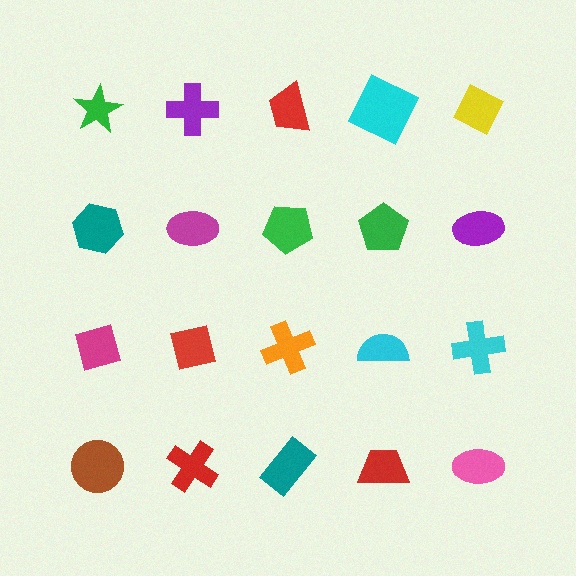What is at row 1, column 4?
A cyan square.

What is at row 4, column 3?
A teal rectangle.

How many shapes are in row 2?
5 shapes.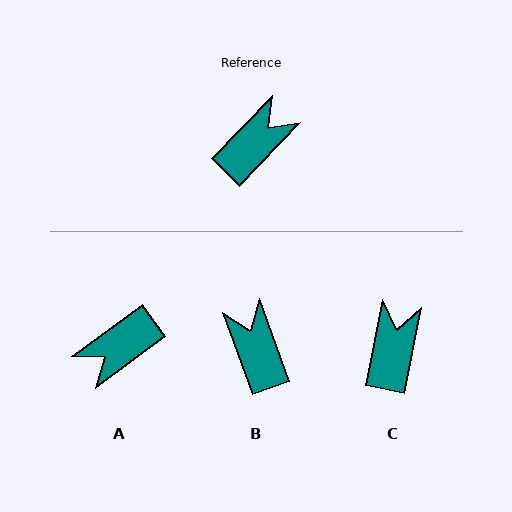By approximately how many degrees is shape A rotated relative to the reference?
Approximately 170 degrees counter-clockwise.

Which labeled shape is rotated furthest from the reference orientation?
A, about 170 degrees away.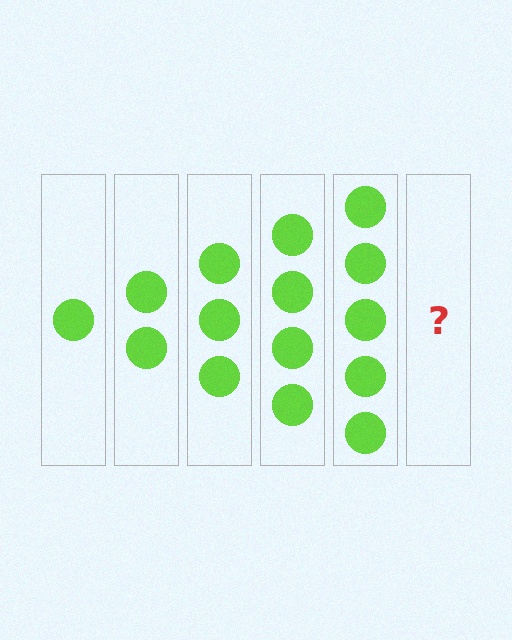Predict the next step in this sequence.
The next step is 6 circles.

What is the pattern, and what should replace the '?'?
The pattern is that each step adds one more circle. The '?' should be 6 circles.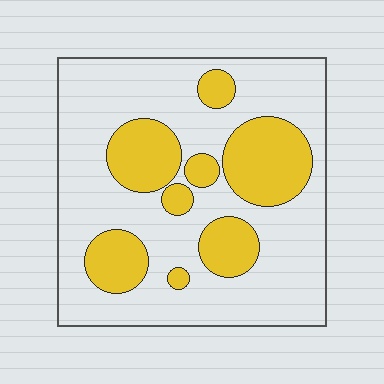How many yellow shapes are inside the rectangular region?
8.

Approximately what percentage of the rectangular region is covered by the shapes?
Approximately 30%.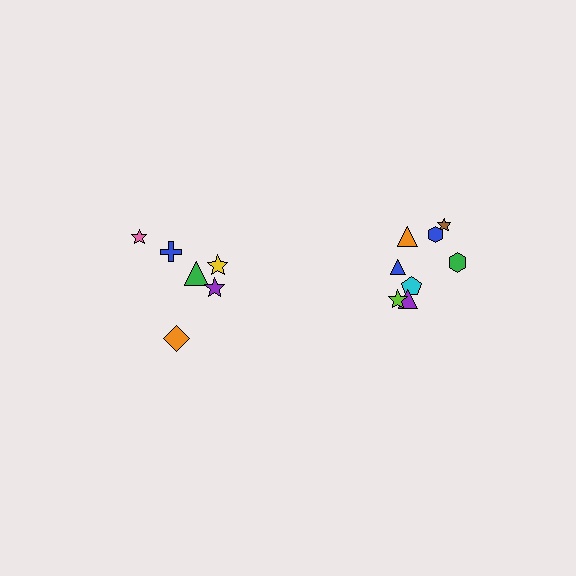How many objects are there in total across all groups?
There are 14 objects.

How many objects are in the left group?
There are 6 objects.